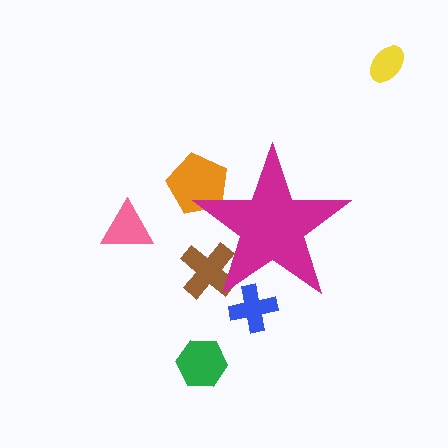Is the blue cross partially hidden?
Yes, the blue cross is partially hidden behind the magenta star.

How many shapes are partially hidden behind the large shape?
3 shapes are partially hidden.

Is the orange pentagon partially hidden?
Yes, the orange pentagon is partially hidden behind the magenta star.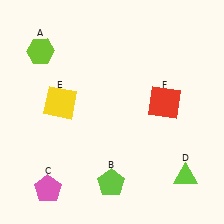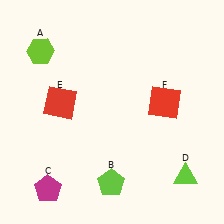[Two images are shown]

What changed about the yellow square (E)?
In Image 1, E is yellow. In Image 2, it changed to red.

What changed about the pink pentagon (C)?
In Image 1, C is pink. In Image 2, it changed to magenta.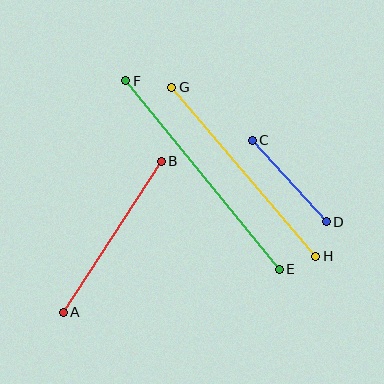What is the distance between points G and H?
The distance is approximately 222 pixels.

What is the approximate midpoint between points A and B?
The midpoint is at approximately (112, 237) pixels.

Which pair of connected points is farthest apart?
Points E and F are farthest apart.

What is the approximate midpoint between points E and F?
The midpoint is at approximately (202, 175) pixels.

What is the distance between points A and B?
The distance is approximately 180 pixels.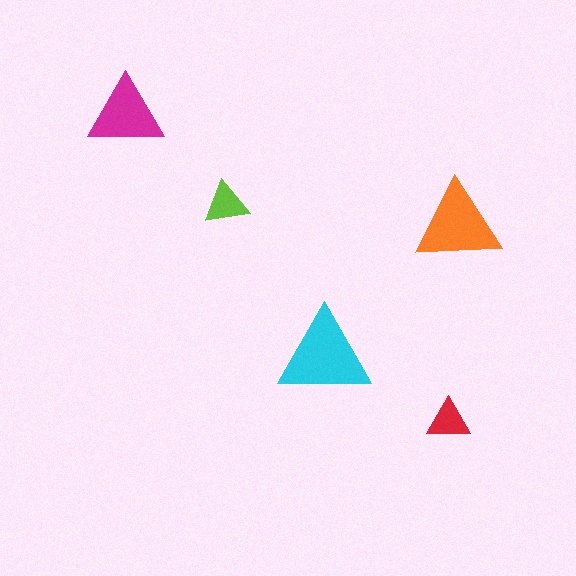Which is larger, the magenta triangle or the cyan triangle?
The cyan one.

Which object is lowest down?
The red triangle is bottommost.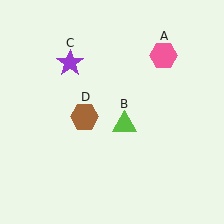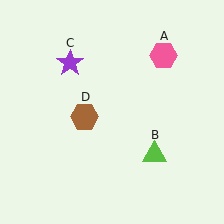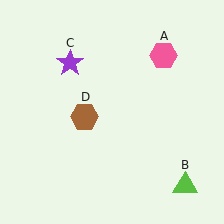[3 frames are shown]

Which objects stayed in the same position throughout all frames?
Pink hexagon (object A) and purple star (object C) and brown hexagon (object D) remained stationary.